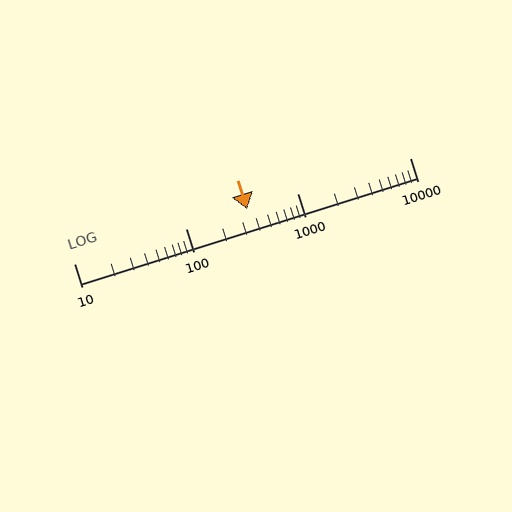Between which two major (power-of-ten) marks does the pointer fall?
The pointer is between 100 and 1000.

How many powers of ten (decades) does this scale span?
The scale spans 3 decades, from 10 to 10000.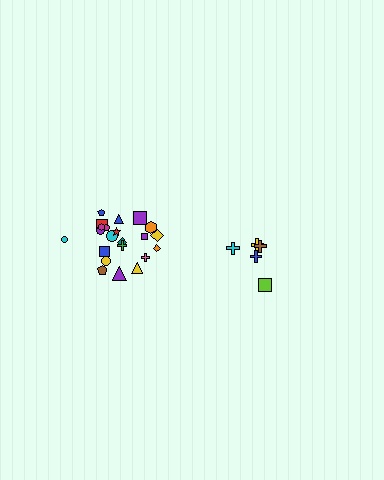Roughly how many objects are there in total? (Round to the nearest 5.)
Roughly 25 objects in total.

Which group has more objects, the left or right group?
The left group.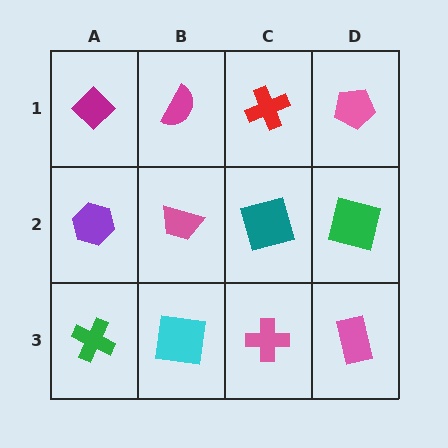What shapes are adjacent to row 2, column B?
A magenta semicircle (row 1, column B), a cyan square (row 3, column B), a purple hexagon (row 2, column A), a teal square (row 2, column C).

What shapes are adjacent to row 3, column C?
A teal square (row 2, column C), a cyan square (row 3, column B), a pink rectangle (row 3, column D).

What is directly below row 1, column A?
A purple hexagon.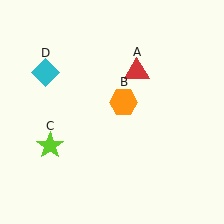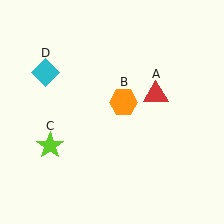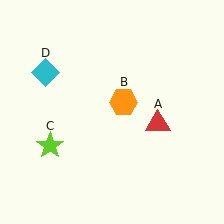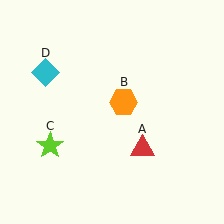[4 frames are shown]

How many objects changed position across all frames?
1 object changed position: red triangle (object A).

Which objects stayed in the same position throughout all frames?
Orange hexagon (object B) and lime star (object C) and cyan diamond (object D) remained stationary.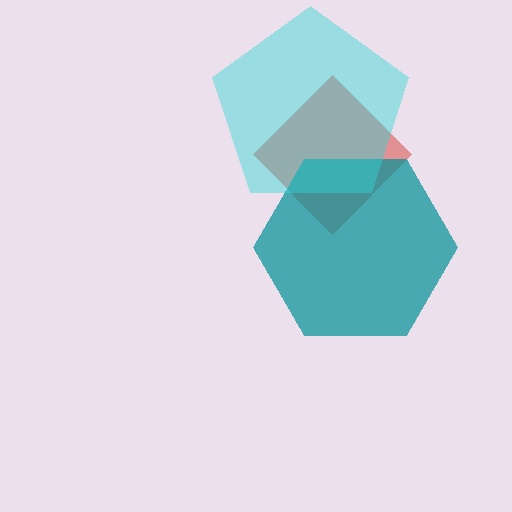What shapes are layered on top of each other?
The layered shapes are: a red diamond, a teal hexagon, a cyan pentagon.